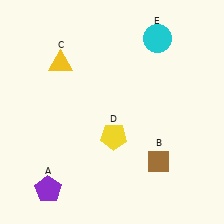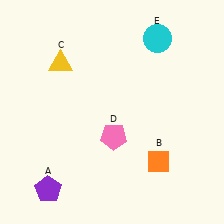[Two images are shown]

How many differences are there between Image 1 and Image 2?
There are 2 differences between the two images.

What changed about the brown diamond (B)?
In Image 1, B is brown. In Image 2, it changed to orange.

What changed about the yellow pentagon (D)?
In Image 1, D is yellow. In Image 2, it changed to pink.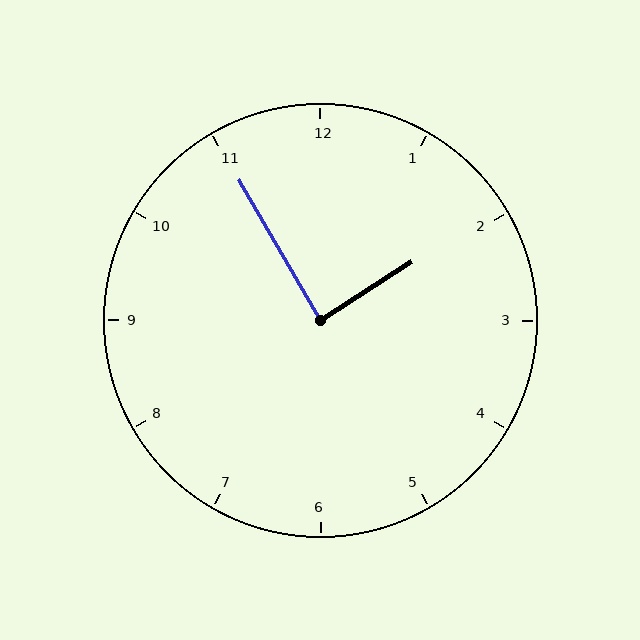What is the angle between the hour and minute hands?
Approximately 88 degrees.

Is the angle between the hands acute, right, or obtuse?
It is right.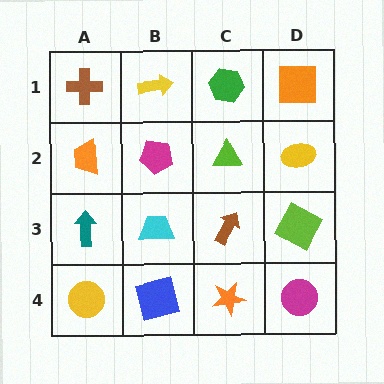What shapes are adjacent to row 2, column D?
An orange square (row 1, column D), a lime square (row 3, column D), a lime triangle (row 2, column C).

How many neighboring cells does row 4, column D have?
2.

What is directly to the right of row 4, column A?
A blue square.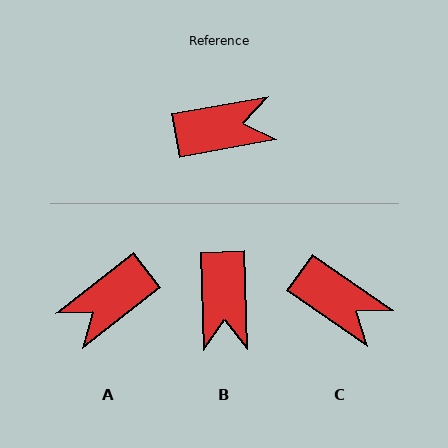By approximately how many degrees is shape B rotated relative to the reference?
Approximately 98 degrees clockwise.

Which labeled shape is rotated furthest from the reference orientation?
A, about 152 degrees away.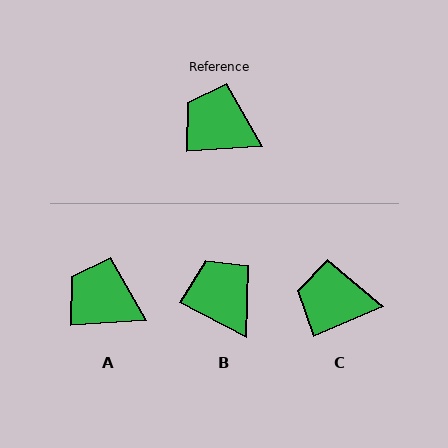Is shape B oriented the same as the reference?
No, it is off by about 31 degrees.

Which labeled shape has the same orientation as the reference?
A.